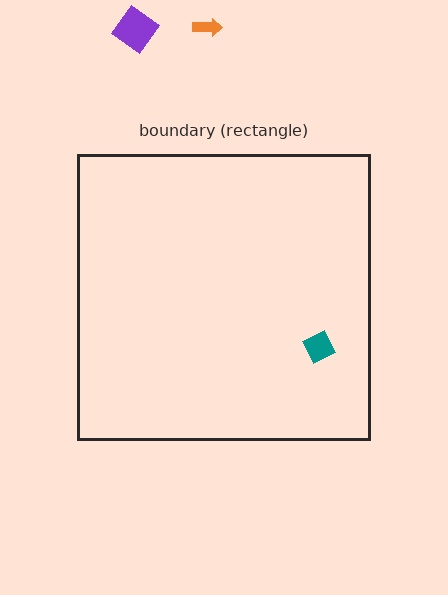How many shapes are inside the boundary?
1 inside, 2 outside.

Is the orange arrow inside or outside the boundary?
Outside.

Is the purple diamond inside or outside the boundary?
Outside.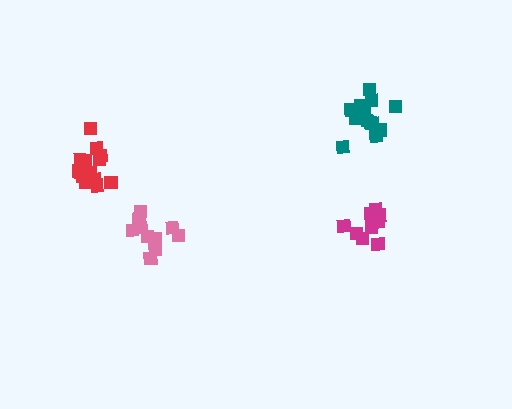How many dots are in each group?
Group 1: 11 dots, Group 2: 14 dots, Group 3: 9 dots, Group 4: 15 dots (49 total).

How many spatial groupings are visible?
There are 4 spatial groupings.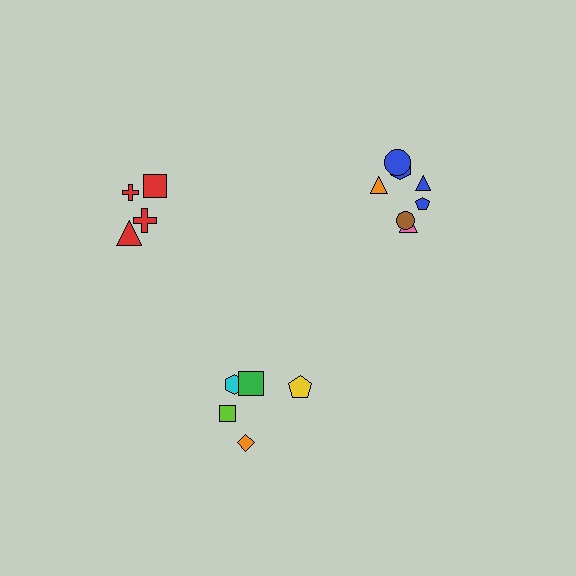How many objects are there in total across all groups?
There are 16 objects.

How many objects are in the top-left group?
There are 4 objects.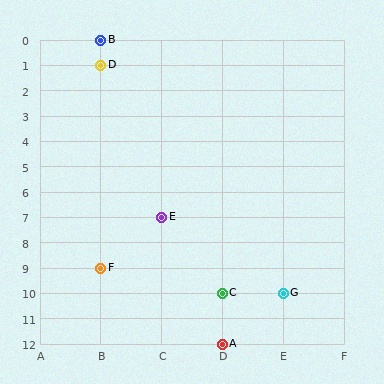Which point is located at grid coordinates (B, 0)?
Point B is at (B, 0).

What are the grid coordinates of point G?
Point G is at grid coordinates (E, 10).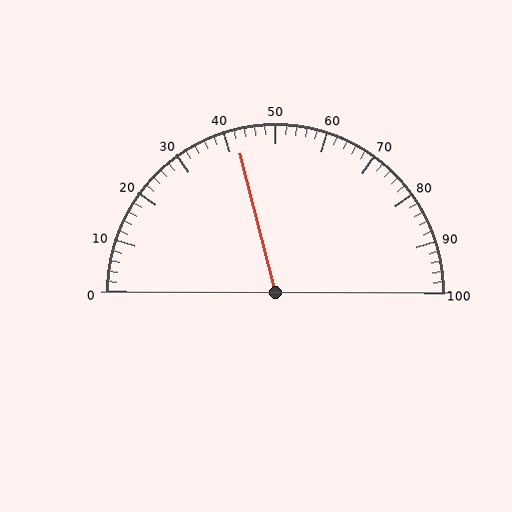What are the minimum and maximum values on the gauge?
The gauge ranges from 0 to 100.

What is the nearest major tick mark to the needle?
The nearest major tick mark is 40.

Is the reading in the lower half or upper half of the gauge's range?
The reading is in the lower half of the range (0 to 100).